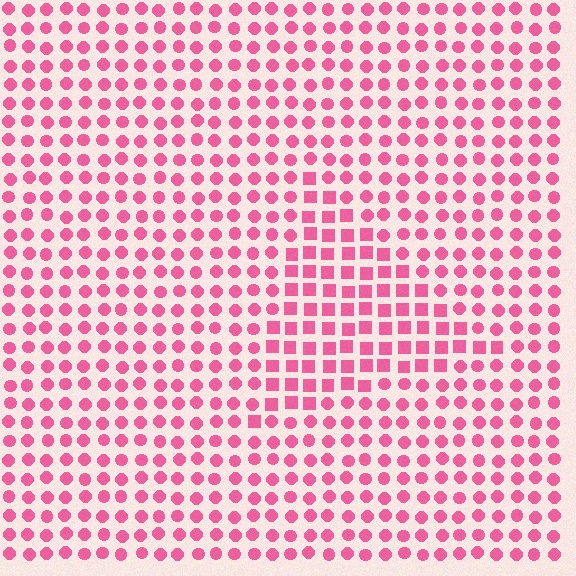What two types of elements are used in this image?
The image uses squares inside the triangle region and circles outside it.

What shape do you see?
I see a triangle.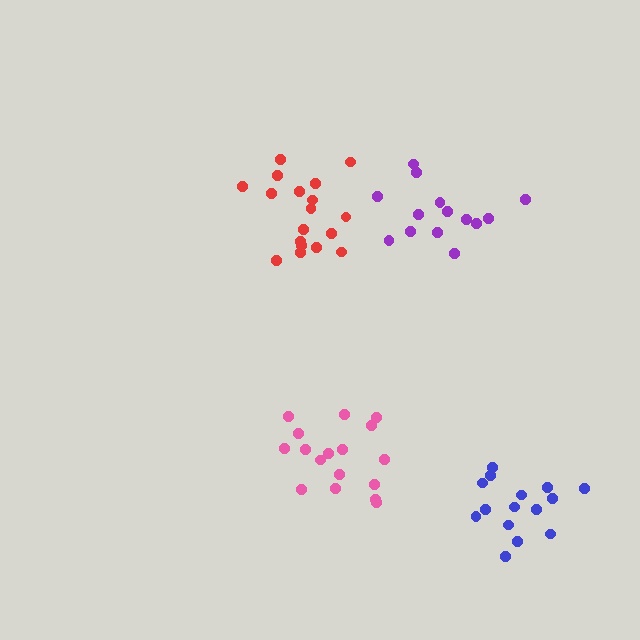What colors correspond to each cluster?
The clusters are colored: blue, pink, purple, red.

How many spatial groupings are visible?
There are 4 spatial groupings.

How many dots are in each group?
Group 1: 15 dots, Group 2: 17 dots, Group 3: 14 dots, Group 4: 18 dots (64 total).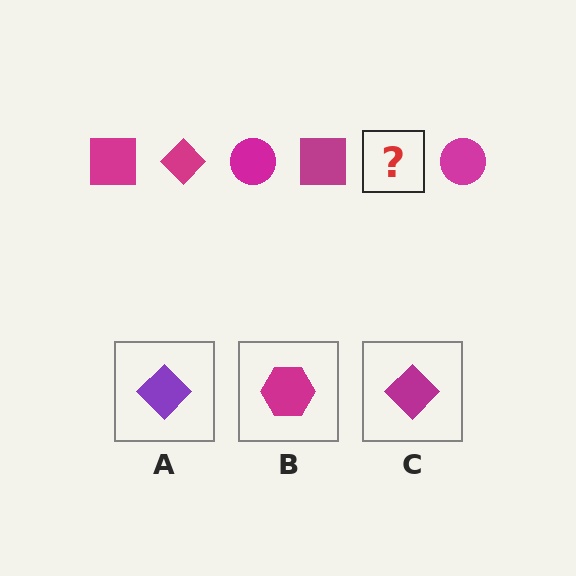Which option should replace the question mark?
Option C.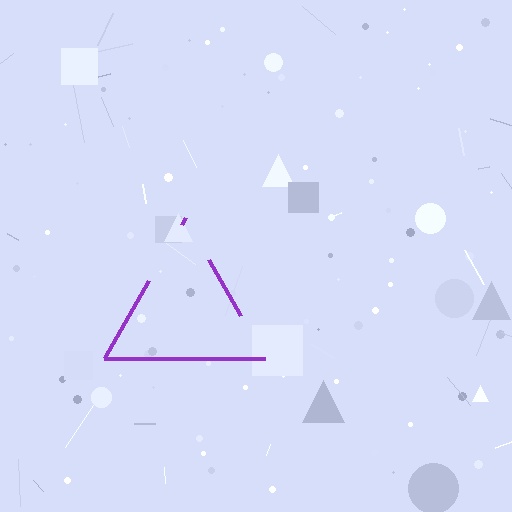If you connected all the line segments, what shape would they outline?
They would outline a triangle.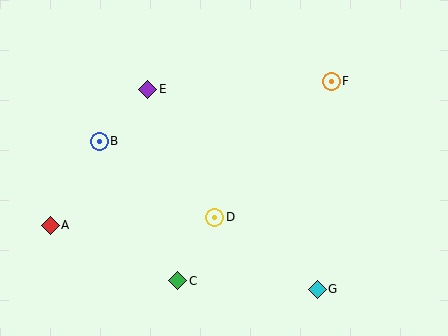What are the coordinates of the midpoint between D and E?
The midpoint between D and E is at (181, 153).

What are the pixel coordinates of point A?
Point A is at (50, 225).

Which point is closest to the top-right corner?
Point F is closest to the top-right corner.